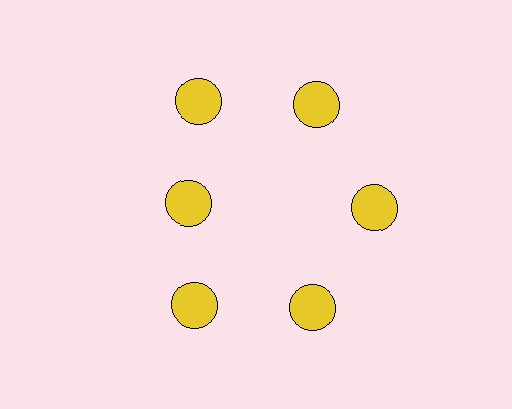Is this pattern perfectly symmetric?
No. The 6 yellow circles are arranged in a ring, but one element near the 9 o'clock position is pulled inward toward the center, breaking the 6-fold rotational symmetry.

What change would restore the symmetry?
The symmetry would be restored by moving it outward, back onto the ring so that all 6 circles sit at equal angles and equal distance from the center.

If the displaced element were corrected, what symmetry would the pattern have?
It would have 6-fold rotational symmetry — the pattern would map onto itself every 60 degrees.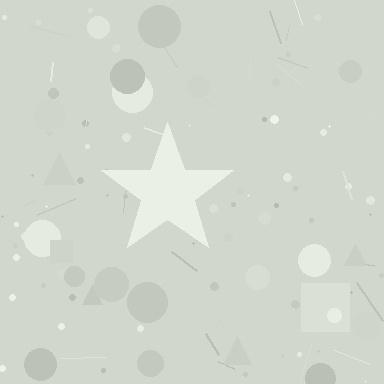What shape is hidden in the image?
A star is hidden in the image.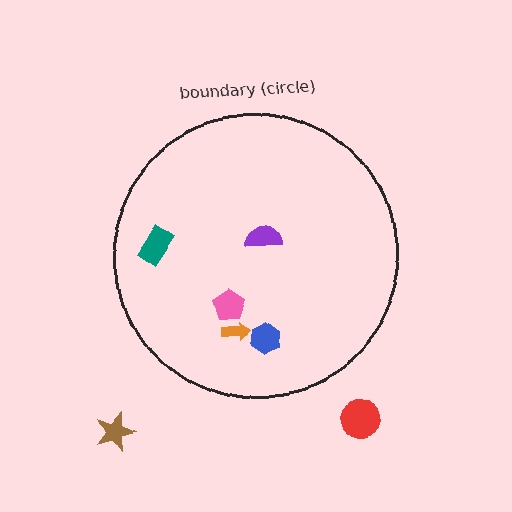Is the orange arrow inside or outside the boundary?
Inside.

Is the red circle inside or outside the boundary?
Outside.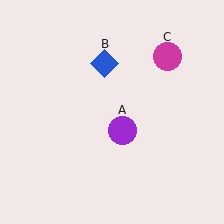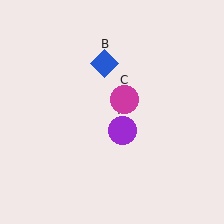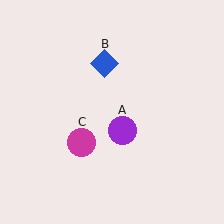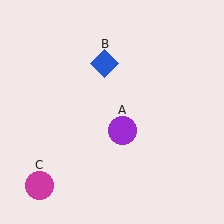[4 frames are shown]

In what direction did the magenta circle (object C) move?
The magenta circle (object C) moved down and to the left.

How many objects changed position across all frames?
1 object changed position: magenta circle (object C).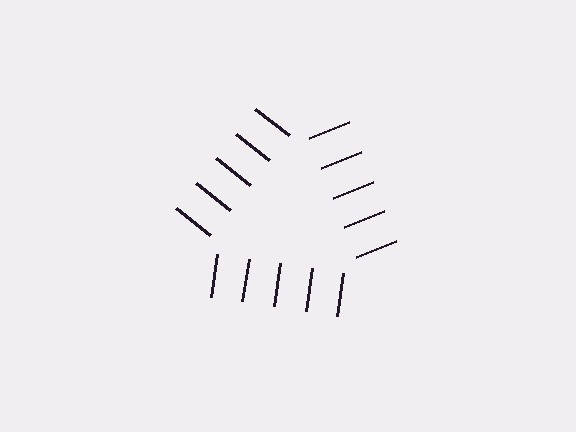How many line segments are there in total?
15 — 5 along each of the 3 edges.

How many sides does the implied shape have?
3 sides — the line-ends trace a triangle.